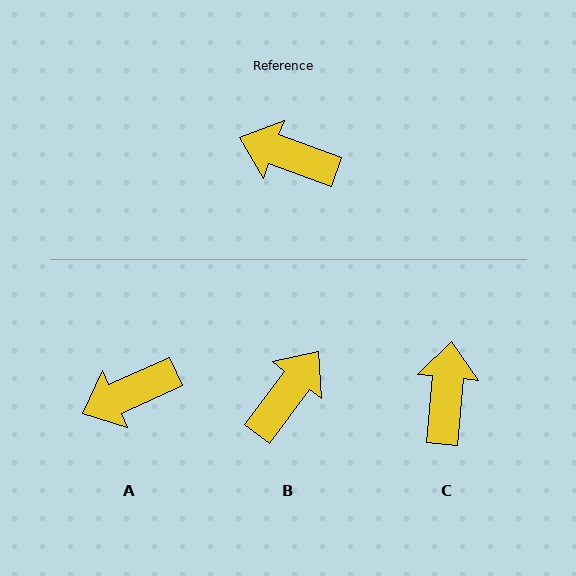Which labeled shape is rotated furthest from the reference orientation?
B, about 107 degrees away.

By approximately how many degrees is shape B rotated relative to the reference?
Approximately 107 degrees clockwise.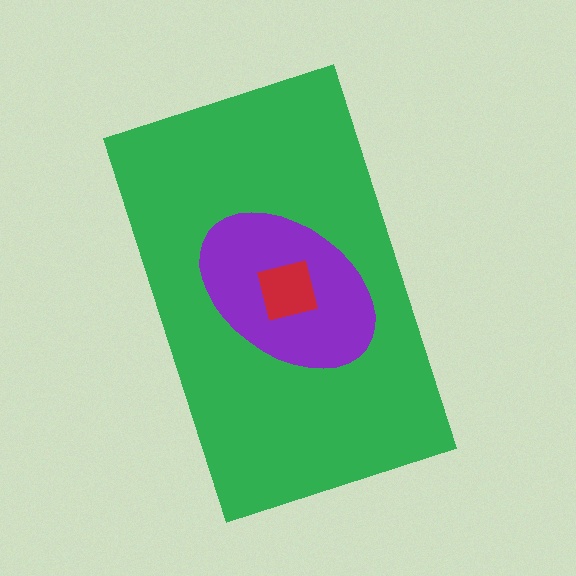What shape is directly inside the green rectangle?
The purple ellipse.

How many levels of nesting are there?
3.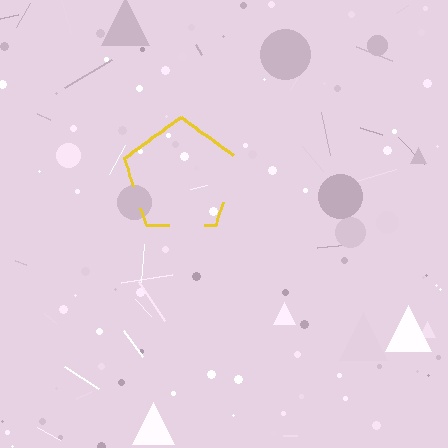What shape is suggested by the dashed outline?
The dashed outline suggests a pentagon.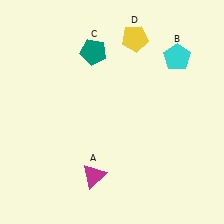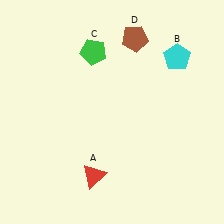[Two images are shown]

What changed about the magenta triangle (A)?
In Image 1, A is magenta. In Image 2, it changed to red.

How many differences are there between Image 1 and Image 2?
There are 3 differences between the two images.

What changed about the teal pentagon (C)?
In Image 1, C is teal. In Image 2, it changed to green.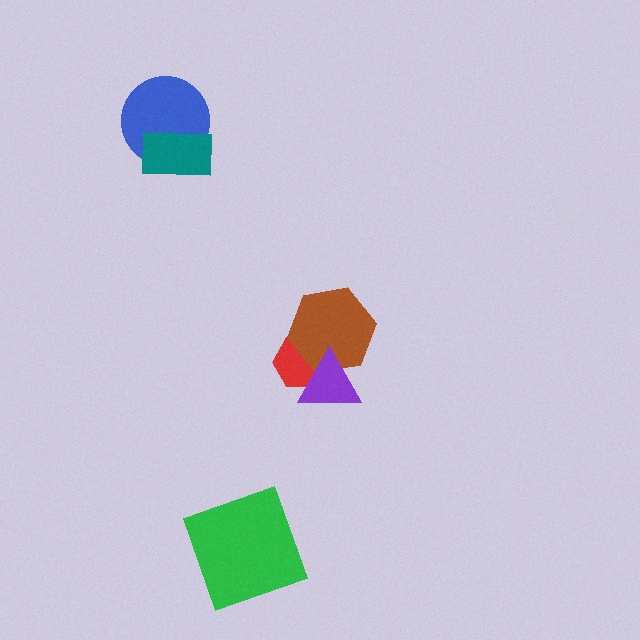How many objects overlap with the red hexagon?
2 objects overlap with the red hexagon.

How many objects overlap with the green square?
0 objects overlap with the green square.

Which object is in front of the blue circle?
The teal rectangle is in front of the blue circle.